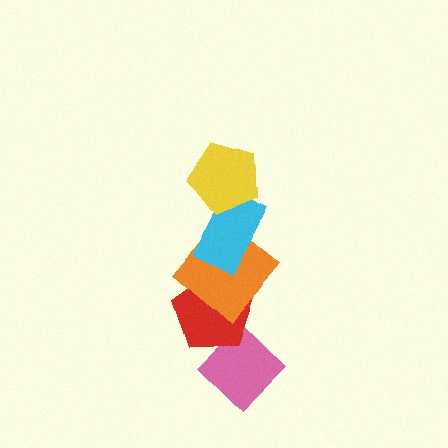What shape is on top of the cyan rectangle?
The yellow pentagon is on top of the cyan rectangle.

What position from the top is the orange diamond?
The orange diamond is 3rd from the top.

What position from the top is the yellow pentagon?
The yellow pentagon is 1st from the top.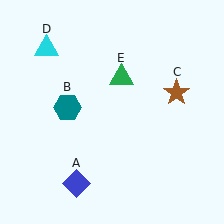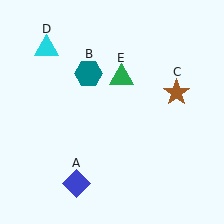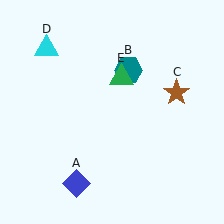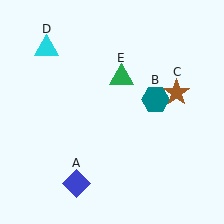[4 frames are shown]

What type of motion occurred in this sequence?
The teal hexagon (object B) rotated clockwise around the center of the scene.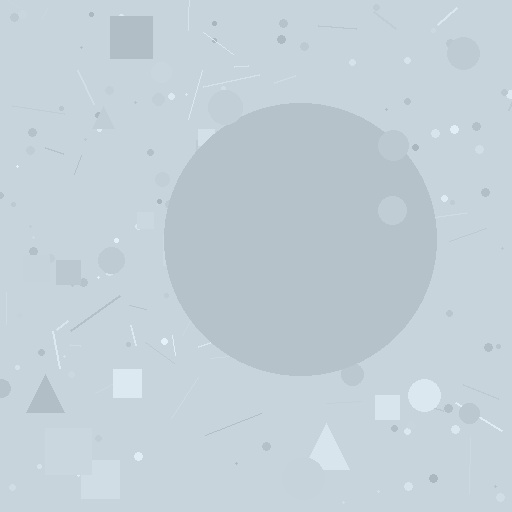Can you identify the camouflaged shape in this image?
The camouflaged shape is a circle.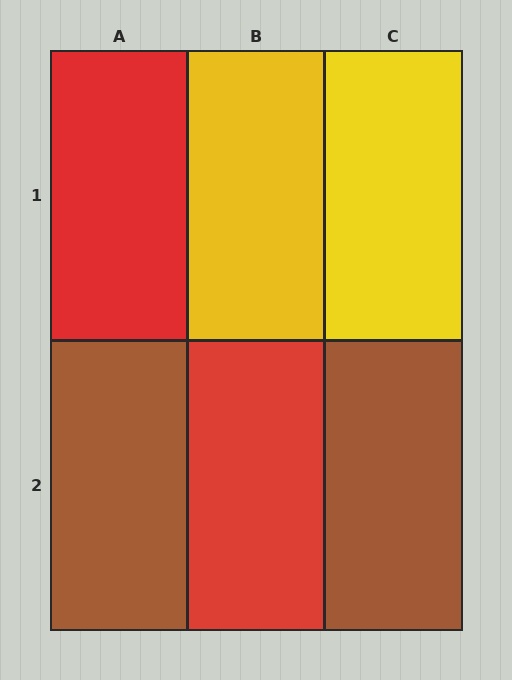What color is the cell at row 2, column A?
Brown.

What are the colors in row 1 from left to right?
Red, yellow, yellow.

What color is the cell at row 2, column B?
Red.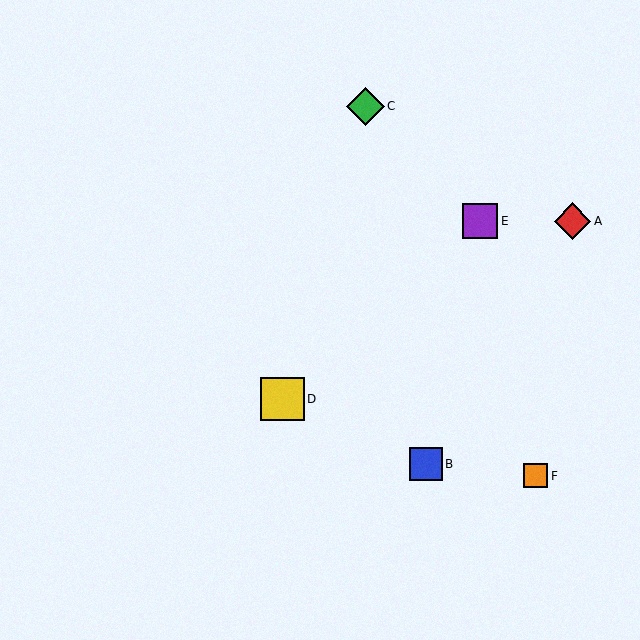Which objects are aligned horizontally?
Objects A, E are aligned horizontally.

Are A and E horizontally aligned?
Yes, both are at y≈221.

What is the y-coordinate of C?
Object C is at y≈106.